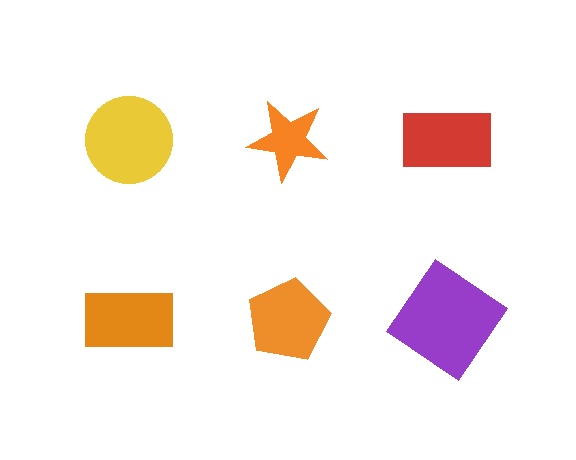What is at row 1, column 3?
A red rectangle.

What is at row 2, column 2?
An orange pentagon.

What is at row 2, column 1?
An orange rectangle.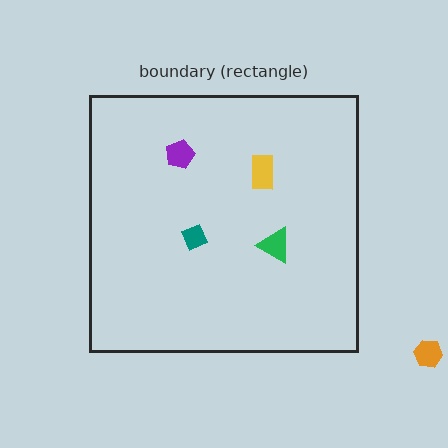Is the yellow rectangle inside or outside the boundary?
Inside.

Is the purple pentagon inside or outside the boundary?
Inside.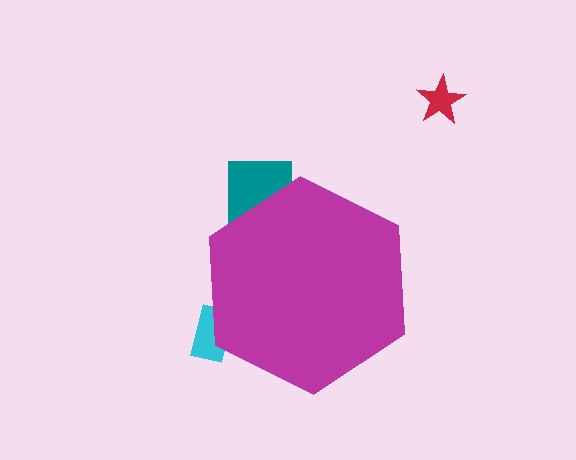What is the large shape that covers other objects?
A magenta hexagon.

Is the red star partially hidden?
No, the red star is fully visible.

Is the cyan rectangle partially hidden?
Yes, the cyan rectangle is partially hidden behind the magenta hexagon.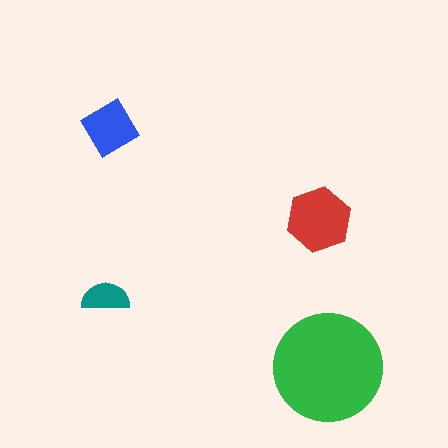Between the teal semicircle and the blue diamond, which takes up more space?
The blue diamond.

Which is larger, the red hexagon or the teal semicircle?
The red hexagon.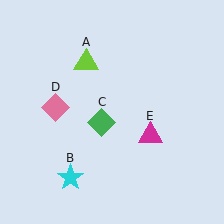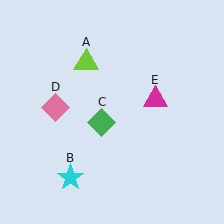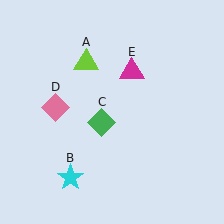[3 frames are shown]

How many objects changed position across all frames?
1 object changed position: magenta triangle (object E).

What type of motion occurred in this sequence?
The magenta triangle (object E) rotated counterclockwise around the center of the scene.